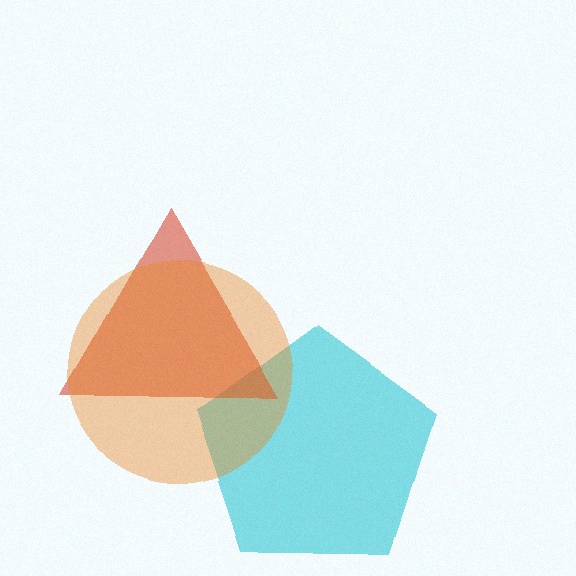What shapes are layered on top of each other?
The layered shapes are: a cyan pentagon, a red triangle, an orange circle.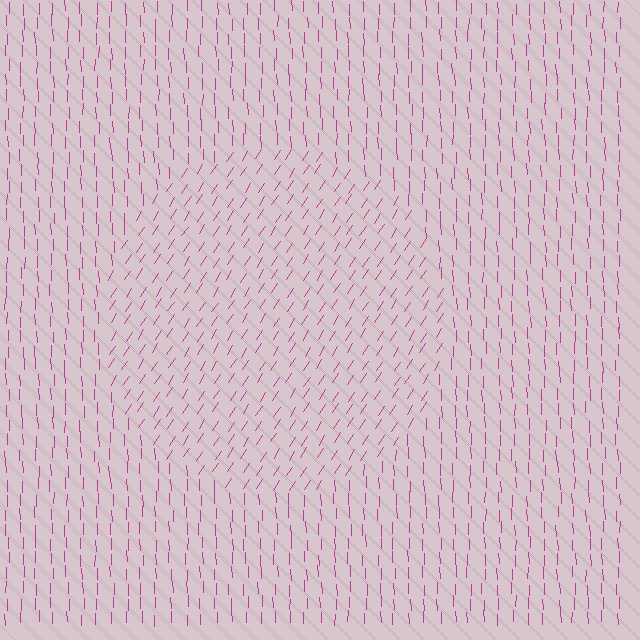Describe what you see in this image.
The image is filled with small magenta line segments. A circle region in the image has lines oriented differently from the surrounding lines, creating a visible texture boundary.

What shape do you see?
I see a circle.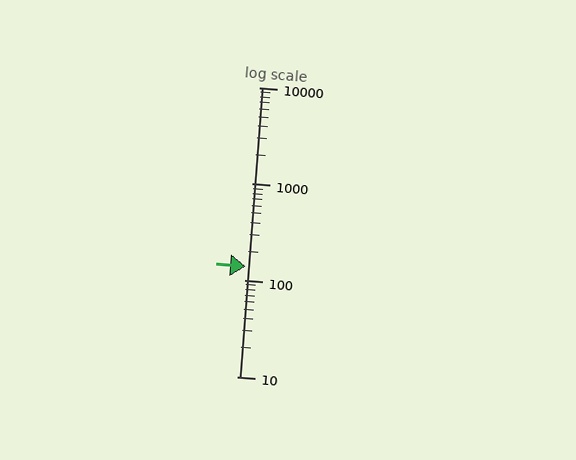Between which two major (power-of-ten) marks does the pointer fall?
The pointer is between 100 and 1000.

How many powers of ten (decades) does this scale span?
The scale spans 3 decades, from 10 to 10000.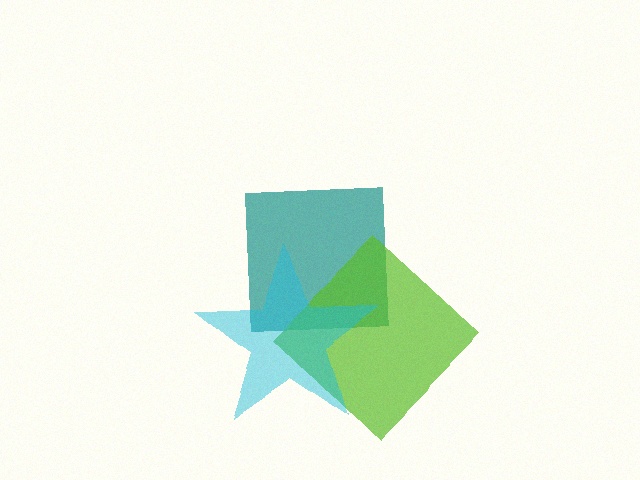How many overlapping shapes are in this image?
There are 3 overlapping shapes in the image.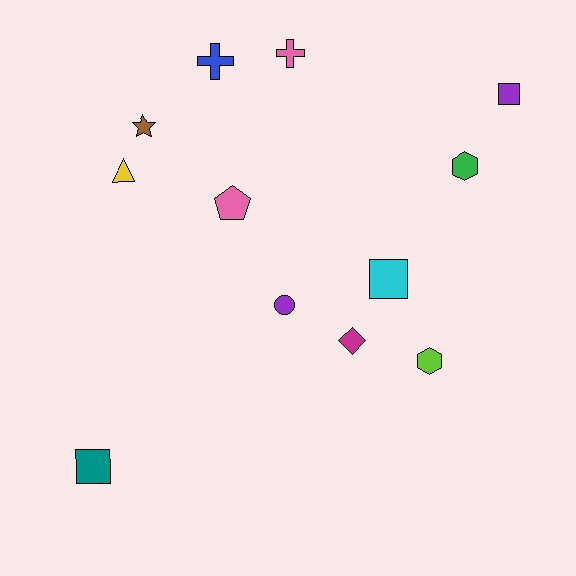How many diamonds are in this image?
There is 1 diamond.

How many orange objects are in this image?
There are no orange objects.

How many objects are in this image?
There are 12 objects.